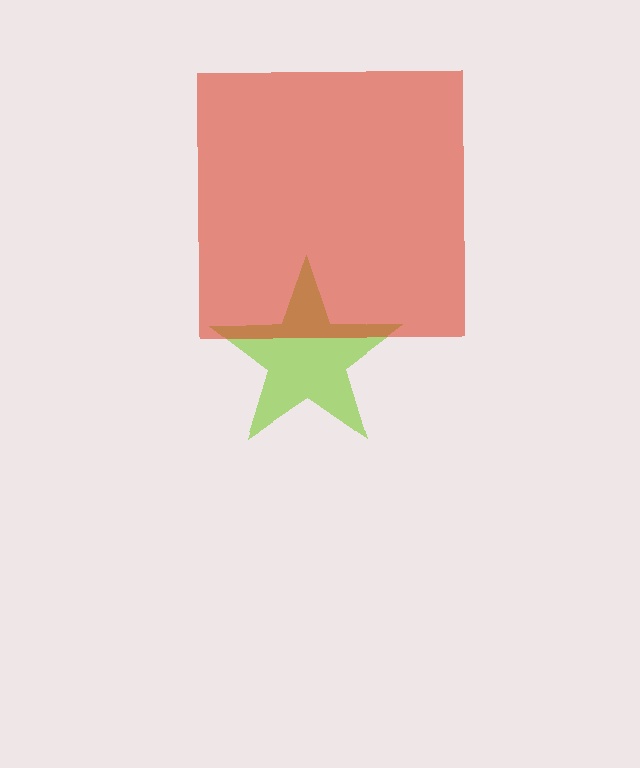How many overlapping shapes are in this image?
There are 2 overlapping shapes in the image.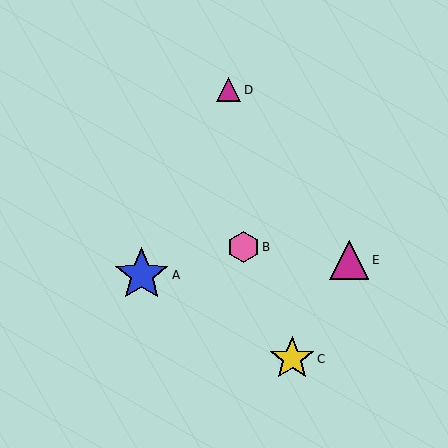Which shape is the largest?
The blue star (labeled A) is the largest.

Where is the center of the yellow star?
The center of the yellow star is at (292, 359).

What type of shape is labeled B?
Shape B is a pink hexagon.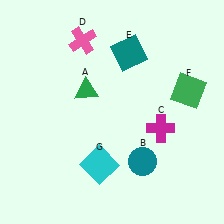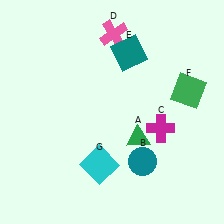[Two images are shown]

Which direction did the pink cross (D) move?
The pink cross (D) moved right.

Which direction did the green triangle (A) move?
The green triangle (A) moved right.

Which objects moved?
The objects that moved are: the green triangle (A), the pink cross (D).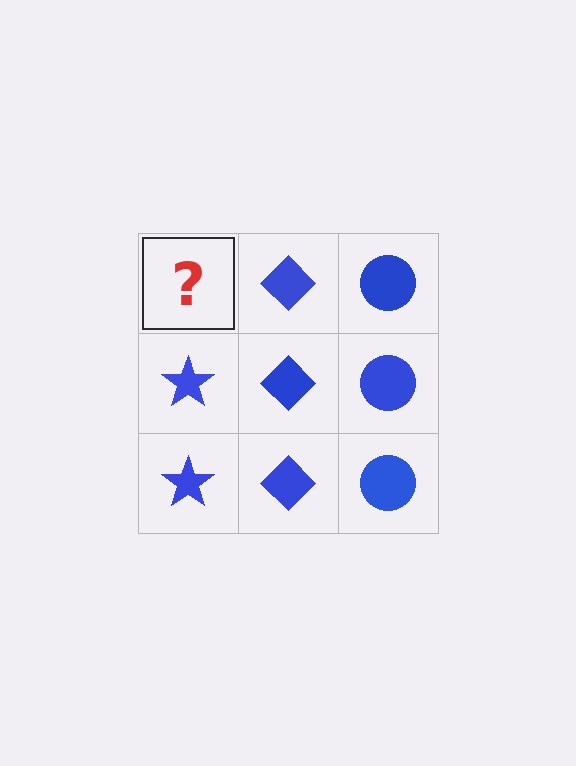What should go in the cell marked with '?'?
The missing cell should contain a blue star.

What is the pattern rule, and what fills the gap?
The rule is that each column has a consistent shape. The gap should be filled with a blue star.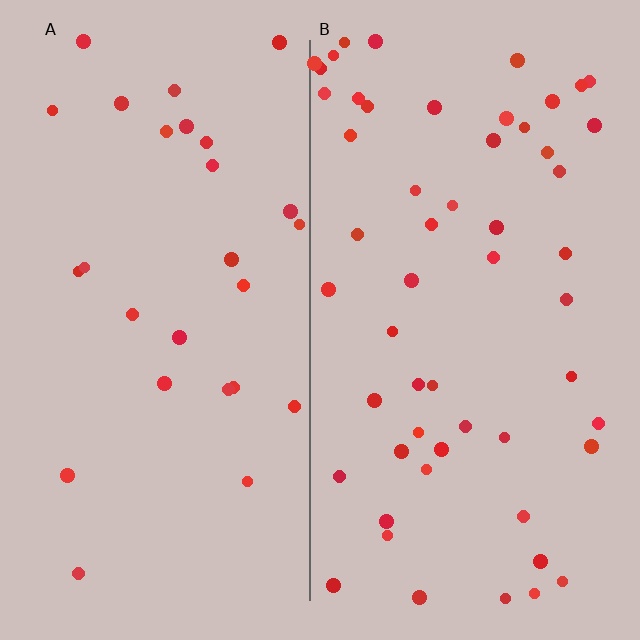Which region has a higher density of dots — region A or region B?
B (the right).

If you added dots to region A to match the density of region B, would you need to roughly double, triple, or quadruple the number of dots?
Approximately double.